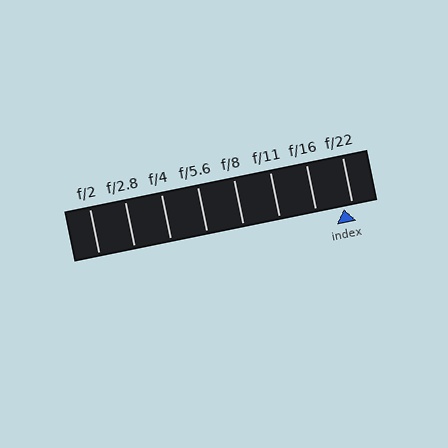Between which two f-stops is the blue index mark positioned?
The index mark is between f/16 and f/22.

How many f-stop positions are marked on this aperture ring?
There are 8 f-stop positions marked.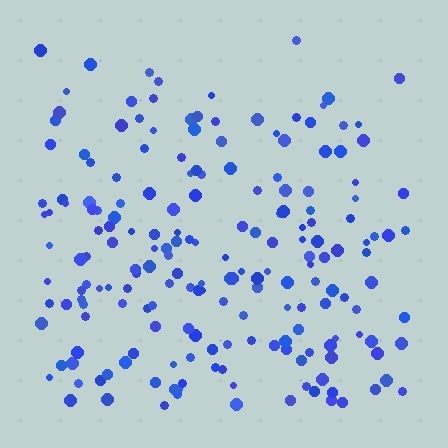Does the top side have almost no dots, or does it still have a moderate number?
Still a moderate number, just noticeably fewer than the bottom.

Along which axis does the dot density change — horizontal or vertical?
Vertical.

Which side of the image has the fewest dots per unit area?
The top.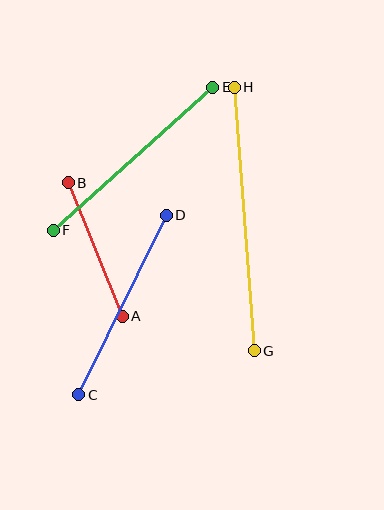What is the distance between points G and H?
The distance is approximately 264 pixels.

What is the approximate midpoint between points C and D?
The midpoint is at approximately (122, 305) pixels.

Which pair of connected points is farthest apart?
Points G and H are farthest apart.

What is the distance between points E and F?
The distance is approximately 214 pixels.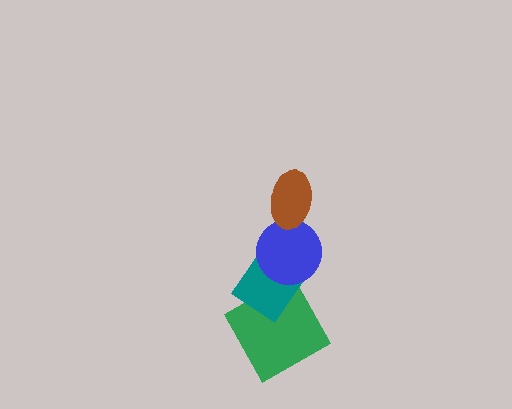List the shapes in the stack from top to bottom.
From top to bottom: the brown ellipse, the blue circle, the teal diamond, the green square.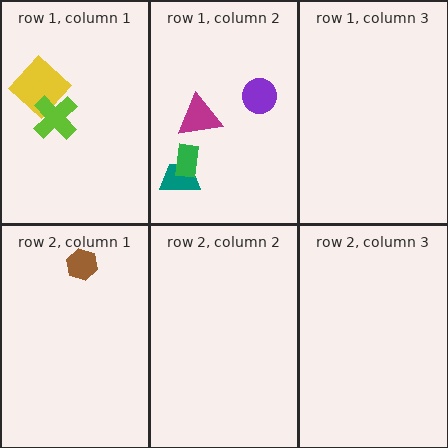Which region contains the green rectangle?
The row 1, column 2 region.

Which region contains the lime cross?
The row 1, column 1 region.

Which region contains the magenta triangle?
The row 1, column 2 region.